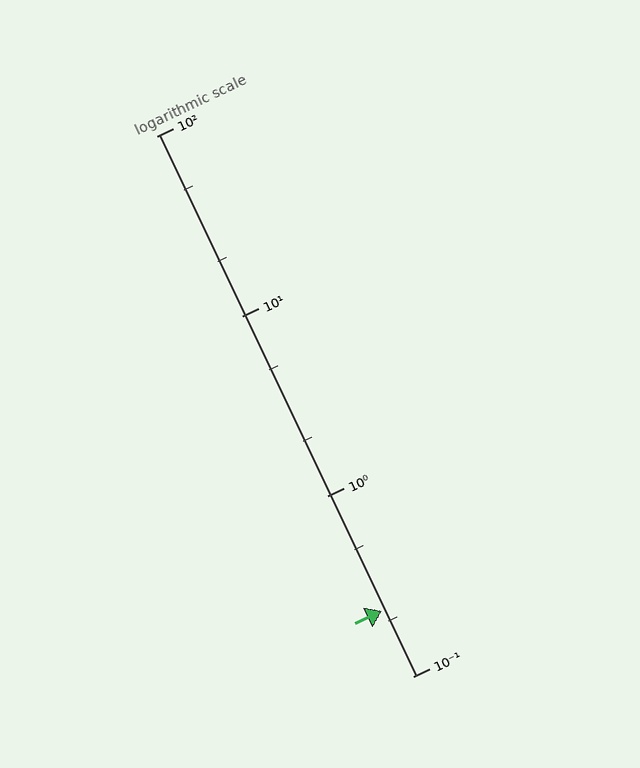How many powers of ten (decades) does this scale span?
The scale spans 3 decades, from 0.1 to 100.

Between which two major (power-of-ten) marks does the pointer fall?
The pointer is between 0.1 and 1.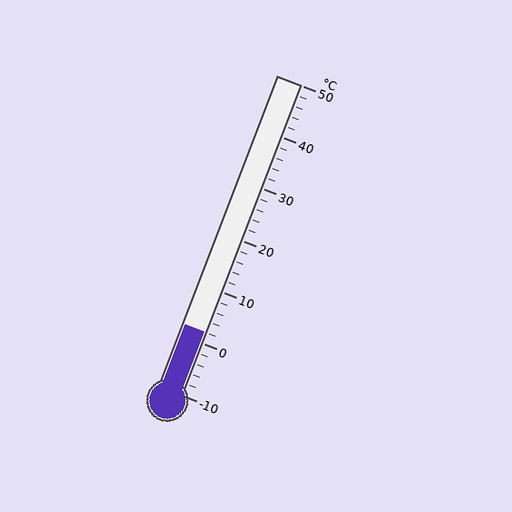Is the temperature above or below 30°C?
The temperature is below 30°C.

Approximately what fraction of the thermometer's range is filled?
The thermometer is filled to approximately 20% of its range.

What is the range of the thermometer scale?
The thermometer scale ranges from -10°C to 50°C.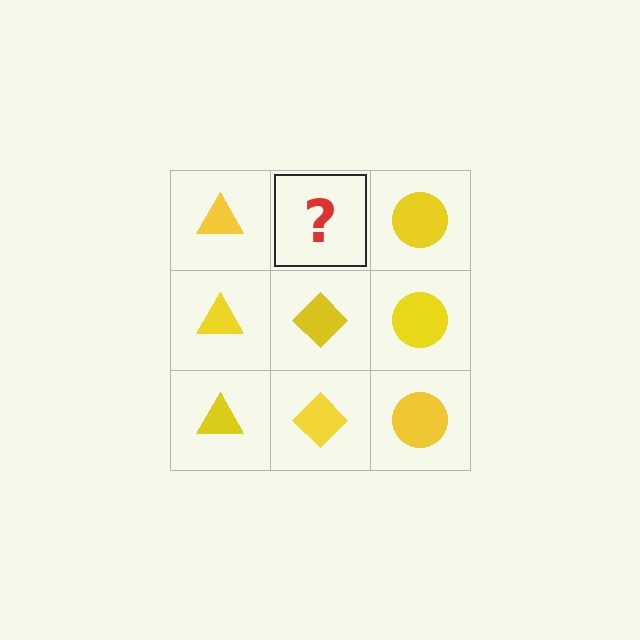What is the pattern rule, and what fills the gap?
The rule is that each column has a consistent shape. The gap should be filled with a yellow diamond.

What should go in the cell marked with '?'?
The missing cell should contain a yellow diamond.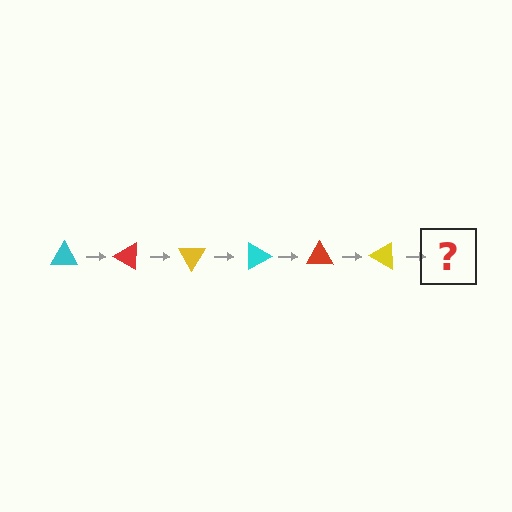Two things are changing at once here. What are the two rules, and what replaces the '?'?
The two rules are that it rotates 30 degrees each step and the color cycles through cyan, red, and yellow. The '?' should be a cyan triangle, rotated 180 degrees from the start.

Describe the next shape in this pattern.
It should be a cyan triangle, rotated 180 degrees from the start.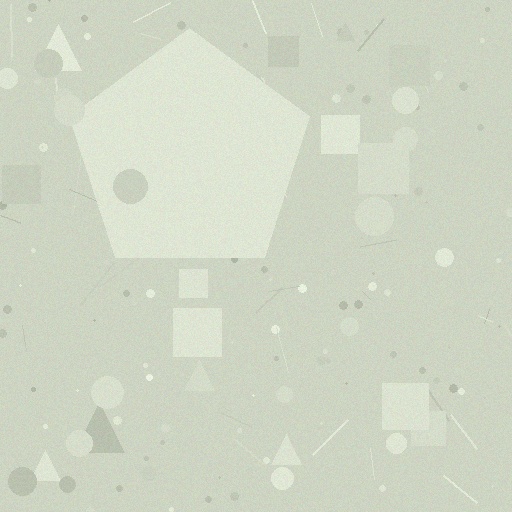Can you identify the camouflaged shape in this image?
The camouflaged shape is a pentagon.